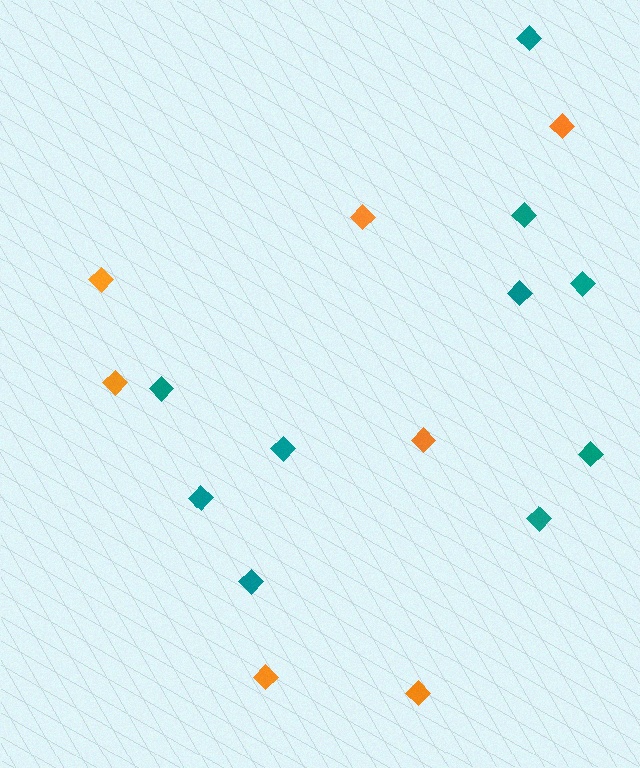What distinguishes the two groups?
There are 2 groups: one group of teal diamonds (10) and one group of orange diamonds (7).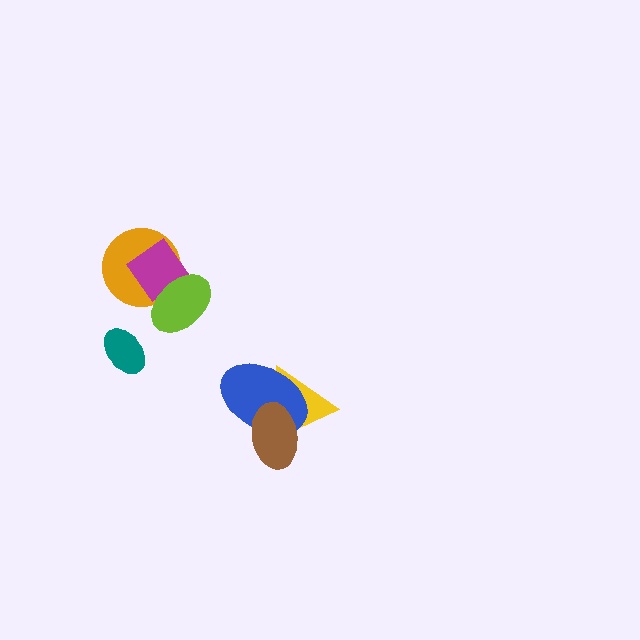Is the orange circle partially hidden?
Yes, it is partially covered by another shape.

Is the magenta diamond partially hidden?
Yes, it is partially covered by another shape.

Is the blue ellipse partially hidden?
Yes, it is partially covered by another shape.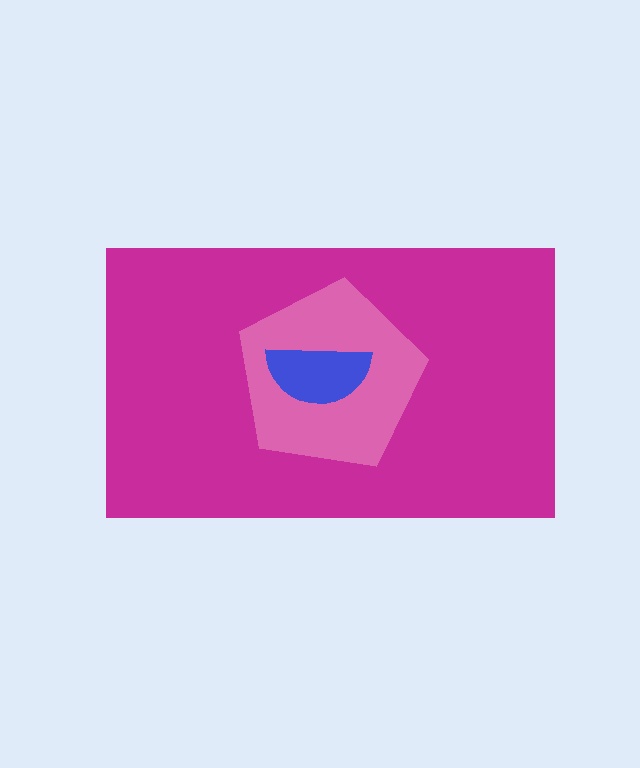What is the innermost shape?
The blue semicircle.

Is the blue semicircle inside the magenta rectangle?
Yes.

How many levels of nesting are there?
3.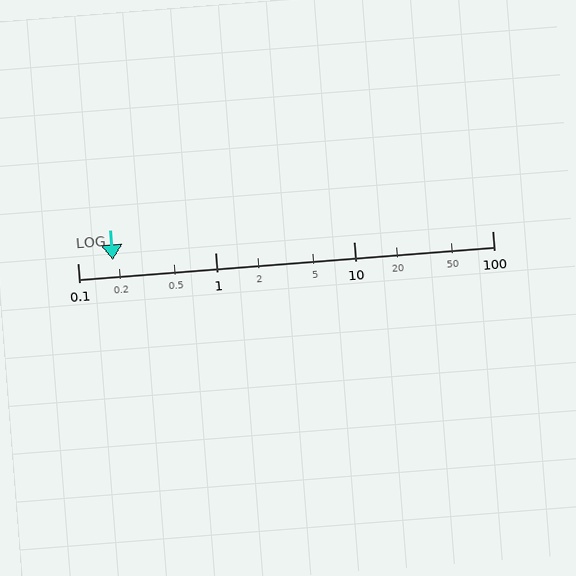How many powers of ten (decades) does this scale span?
The scale spans 3 decades, from 0.1 to 100.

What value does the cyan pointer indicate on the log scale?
The pointer indicates approximately 0.18.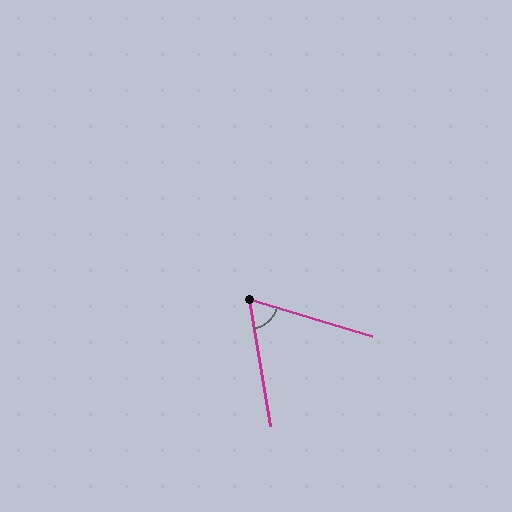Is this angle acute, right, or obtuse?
It is acute.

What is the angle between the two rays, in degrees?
Approximately 64 degrees.